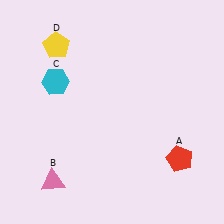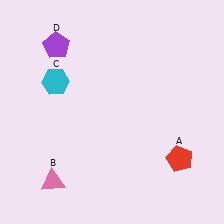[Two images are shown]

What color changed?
The pentagon (D) changed from yellow in Image 1 to purple in Image 2.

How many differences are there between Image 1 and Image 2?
There is 1 difference between the two images.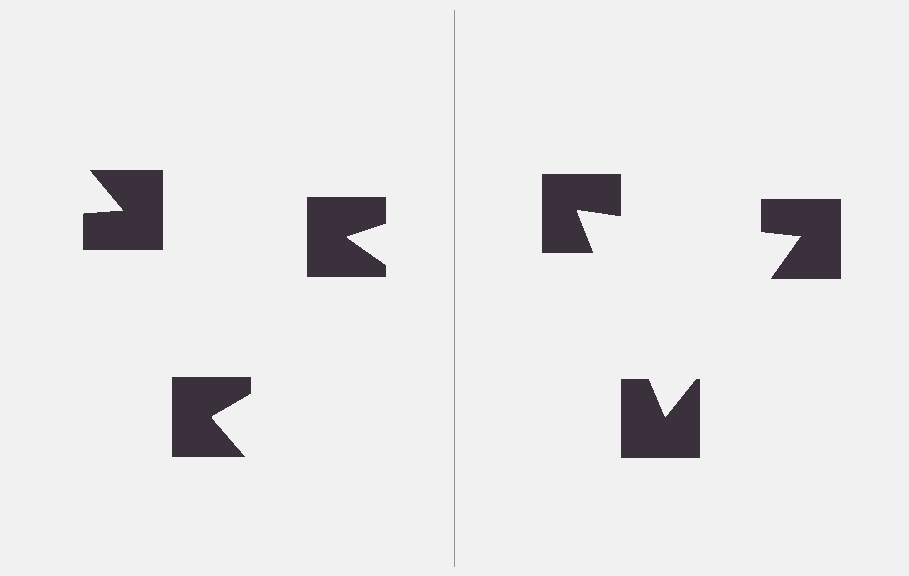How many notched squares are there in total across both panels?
6 — 3 on each side.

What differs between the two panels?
The notched squares are positioned identically on both sides; only the wedge orientations differ. On the right they align to a triangle; on the left they are misaligned.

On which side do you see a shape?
An illusory triangle appears on the right side. On the left side the wedge cuts are rotated, so no coherent shape forms.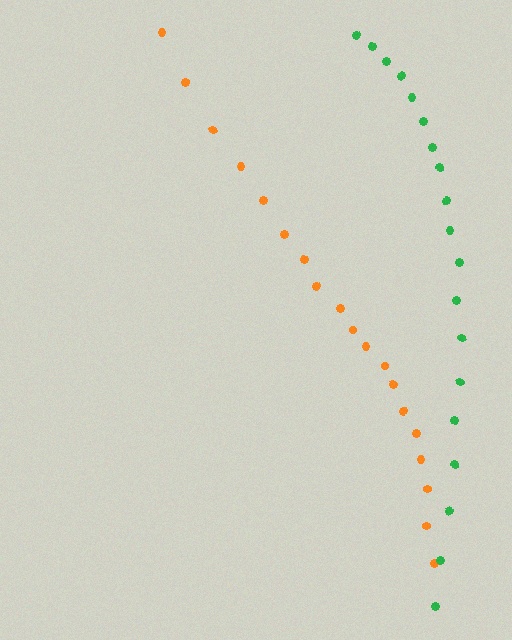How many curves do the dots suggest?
There are 2 distinct paths.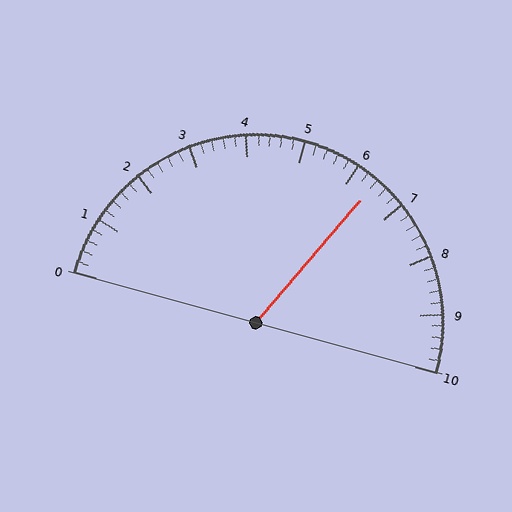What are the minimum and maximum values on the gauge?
The gauge ranges from 0 to 10.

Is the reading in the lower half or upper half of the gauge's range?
The reading is in the upper half of the range (0 to 10).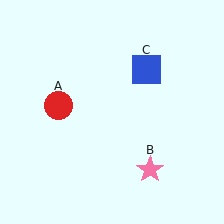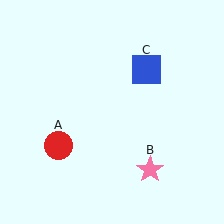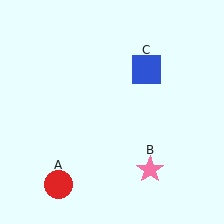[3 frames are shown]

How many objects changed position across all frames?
1 object changed position: red circle (object A).